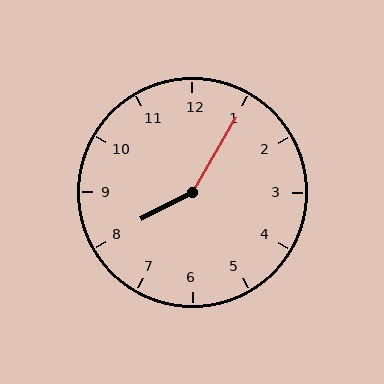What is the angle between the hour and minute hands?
Approximately 148 degrees.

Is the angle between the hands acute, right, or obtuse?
It is obtuse.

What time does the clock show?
8:05.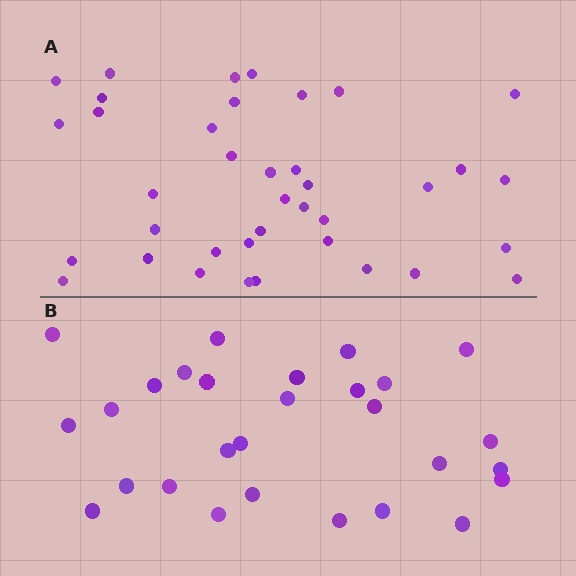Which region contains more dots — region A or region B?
Region A (the top region) has more dots.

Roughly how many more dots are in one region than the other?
Region A has roughly 10 or so more dots than region B.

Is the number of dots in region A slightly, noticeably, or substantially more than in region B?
Region A has noticeably more, but not dramatically so. The ratio is roughly 1.4 to 1.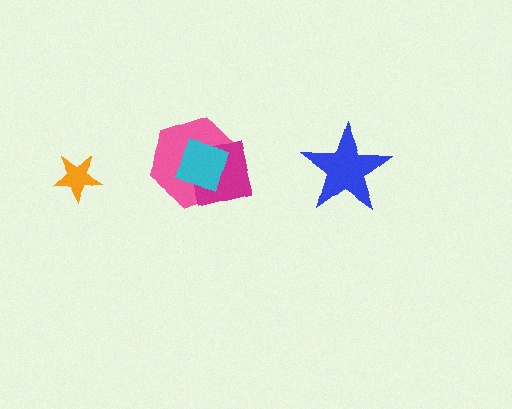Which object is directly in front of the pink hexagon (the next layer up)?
The magenta square is directly in front of the pink hexagon.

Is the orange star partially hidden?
No, no other shape covers it.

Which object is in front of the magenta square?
The cyan diamond is in front of the magenta square.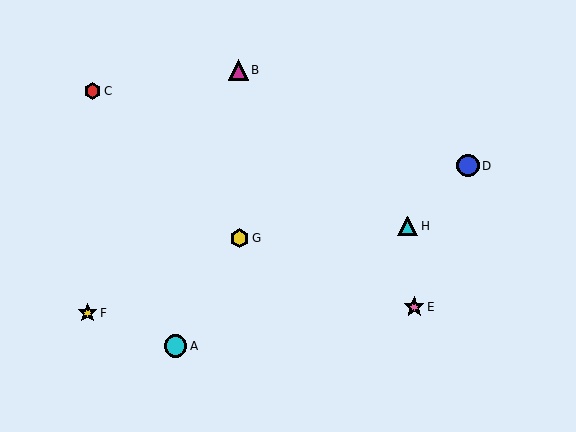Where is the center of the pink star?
The center of the pink star is at (414, 307).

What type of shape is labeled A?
Shape A is a cyan circle.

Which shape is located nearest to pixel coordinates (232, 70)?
The magenta triangle (labeled B) at (238, 70) is nearest to that location.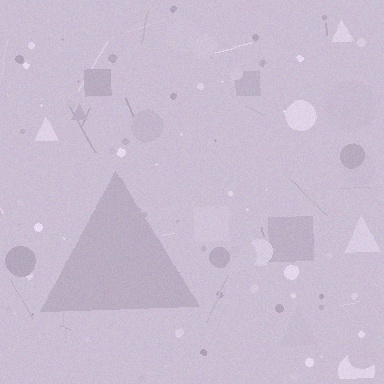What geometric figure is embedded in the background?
A triangle is embedded in the background.